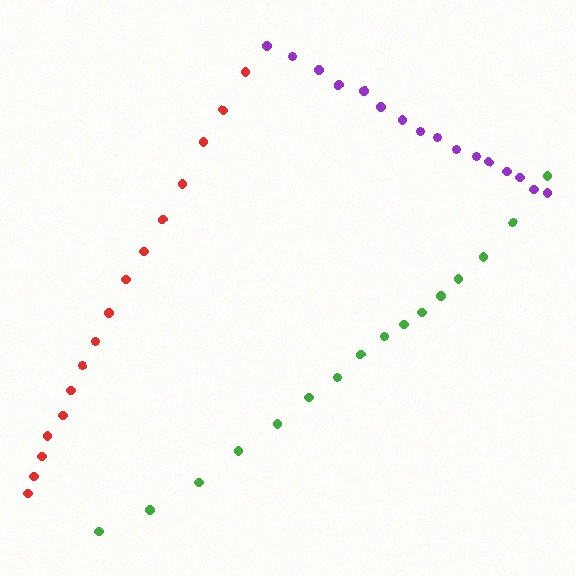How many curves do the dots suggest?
There are 3 distinct paths.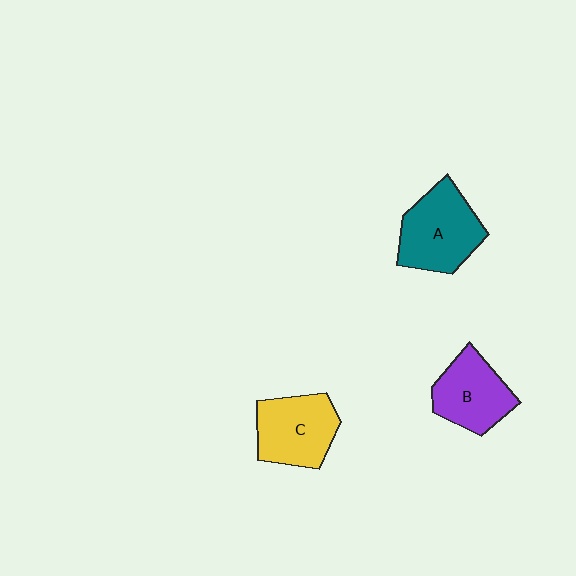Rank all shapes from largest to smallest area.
From largest to smallest: A (teal), C (yellow), B (purple).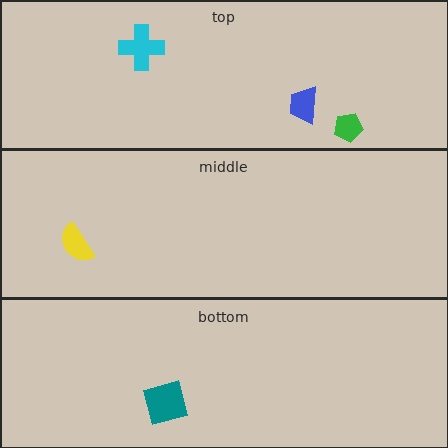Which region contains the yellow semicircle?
The middle region.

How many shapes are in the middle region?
1.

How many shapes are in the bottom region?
1.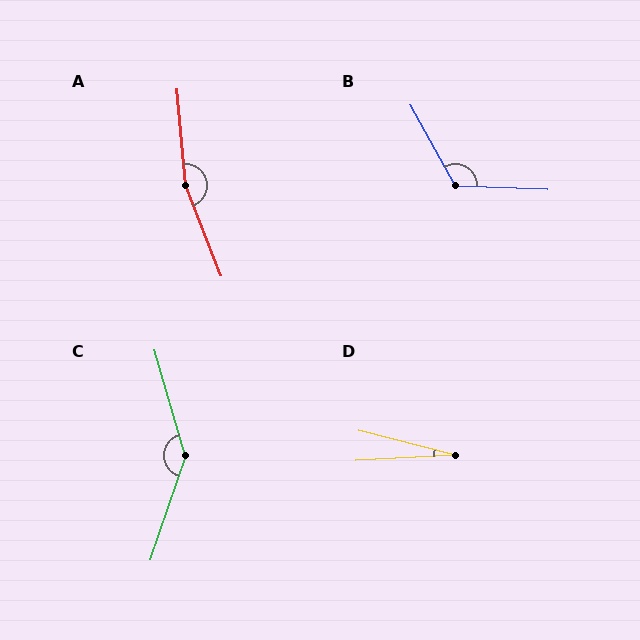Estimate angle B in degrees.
Approximately 121 degrees.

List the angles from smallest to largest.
D (17°), B (121°), C (145°), A (164°).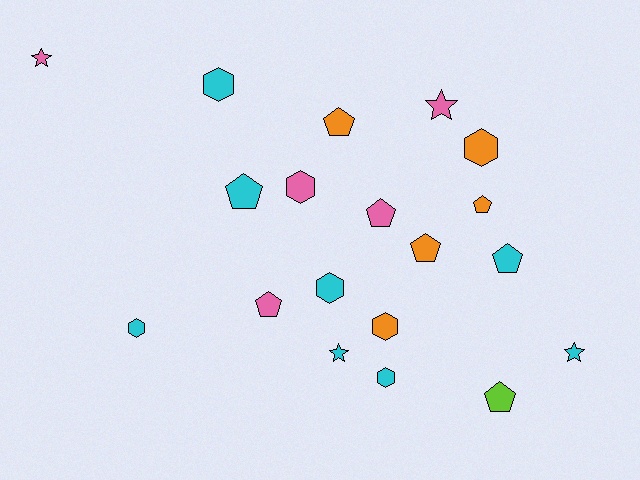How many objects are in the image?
There are 19 objects.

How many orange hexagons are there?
There are 2 orange hexagons.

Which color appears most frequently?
Cyan, with 8 objects.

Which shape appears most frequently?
Pentagon, with 8 objects.